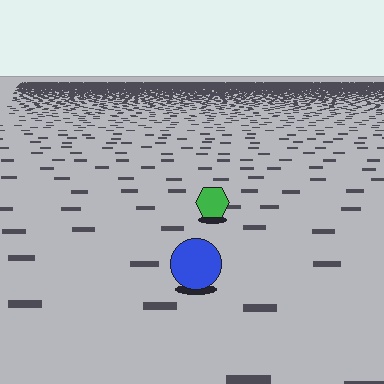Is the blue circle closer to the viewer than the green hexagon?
Yes. The blue circle is closer — you can tell from the texture gradient: the ground texture is coarser near it.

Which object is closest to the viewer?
The blue circle is closest. The texture marks near it are larger and more spread out.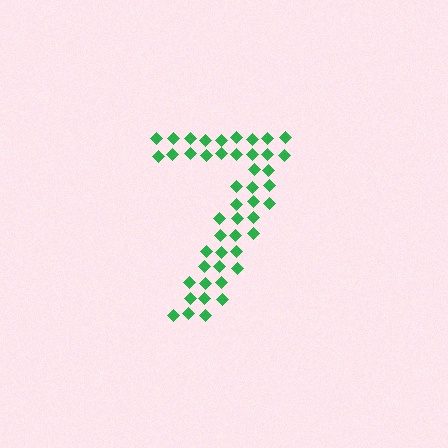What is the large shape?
The large shape is the digit 7.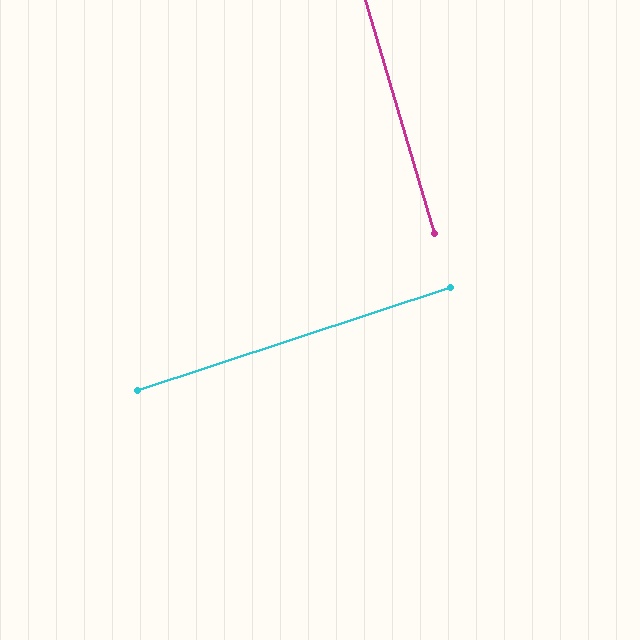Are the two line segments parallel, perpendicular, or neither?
Perpendicular — they meet at approximately 88°.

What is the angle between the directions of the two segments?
Approximately 88 degrees.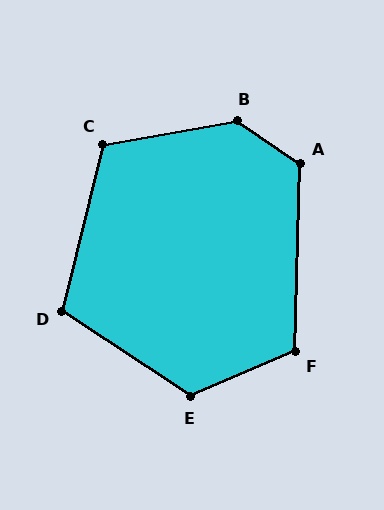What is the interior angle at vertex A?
Approximately 123 degrees (obtuse).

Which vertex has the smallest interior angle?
D, at approximately 110 degrees.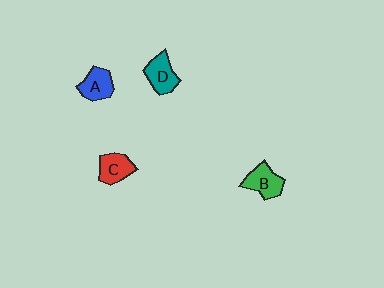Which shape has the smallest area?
Shape A (blue).